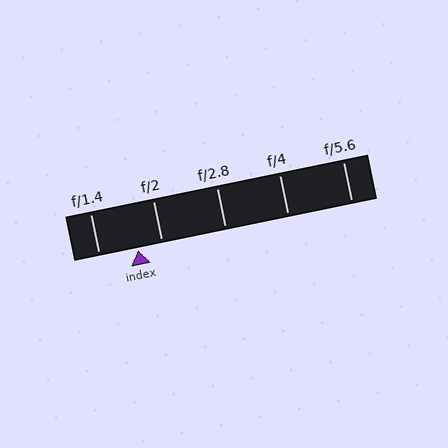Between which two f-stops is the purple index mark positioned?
The index mark is between f/1.4 and f/2.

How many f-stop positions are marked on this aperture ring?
There are 5 f-stop positions marked.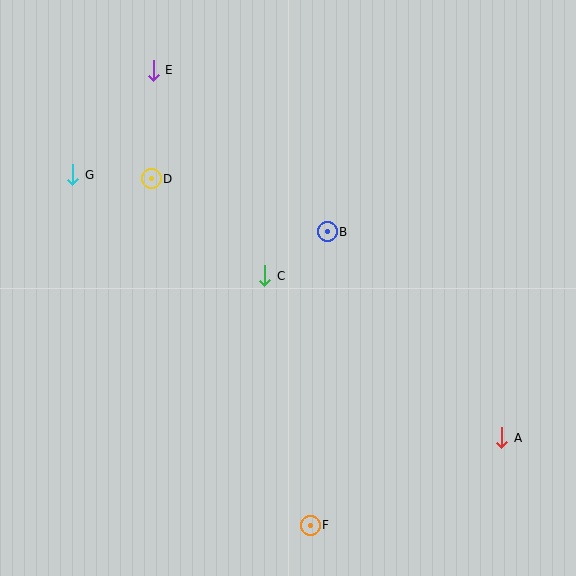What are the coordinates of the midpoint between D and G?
The midpoint between D and G is at (112, 177).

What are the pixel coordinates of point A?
Point A is at (502, 438).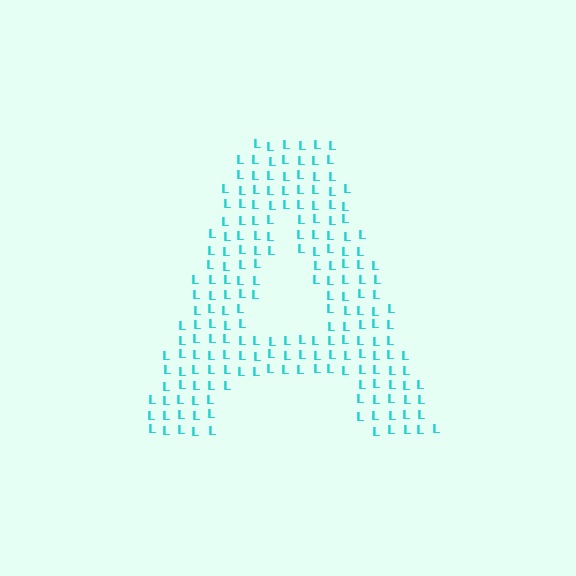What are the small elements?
The small elements are letter L's.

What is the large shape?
The large shape is the letter A.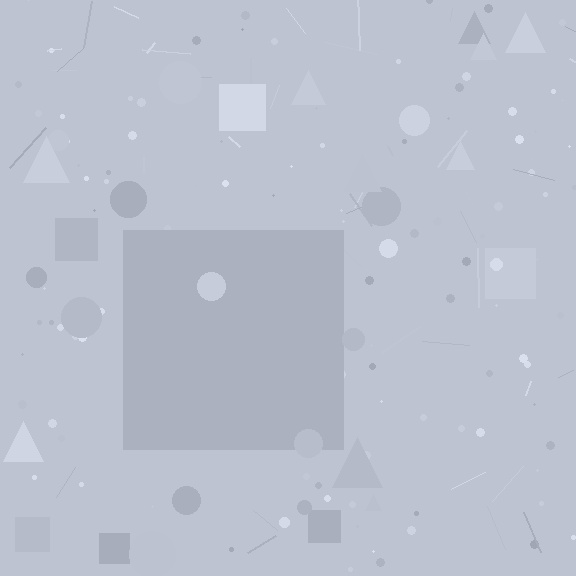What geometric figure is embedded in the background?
A square is embedded in the background.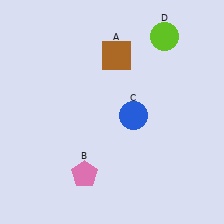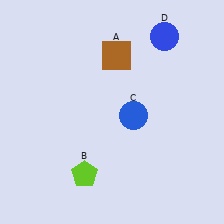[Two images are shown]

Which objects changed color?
B changed from pink to lime. D changed from lime to blue.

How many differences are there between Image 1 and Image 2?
There are 2 differences between the two images.